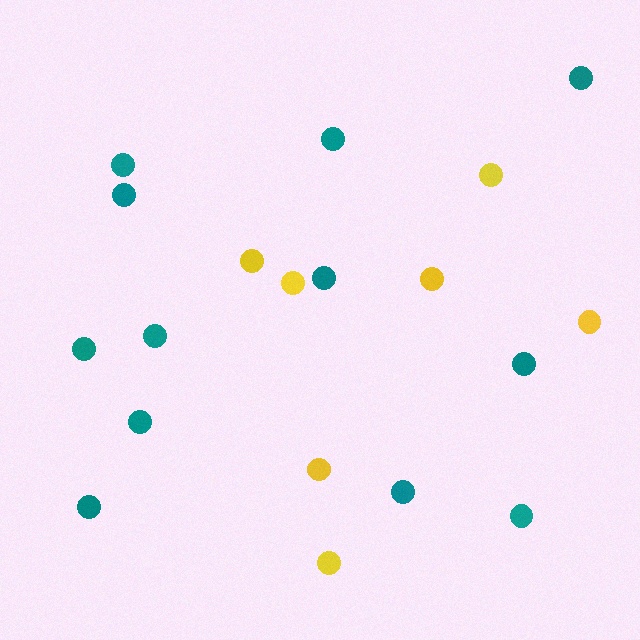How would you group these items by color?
There are 2 groups: one group of yellow circles (7) and one group of teal circles (12).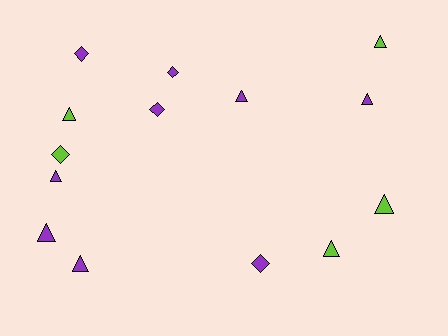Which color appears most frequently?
Purple, with 9 objects.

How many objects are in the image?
There are 14 objects.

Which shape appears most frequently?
Triangle, with 9 objects.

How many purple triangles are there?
There are 5 purple triangles.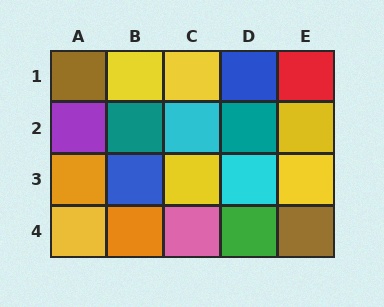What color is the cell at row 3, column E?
Yellow.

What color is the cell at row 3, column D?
Cyan.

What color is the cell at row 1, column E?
Red.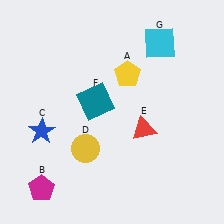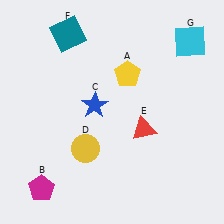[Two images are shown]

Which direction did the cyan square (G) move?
The cyan square (G) moved right.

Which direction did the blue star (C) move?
The blue star (C) moved right.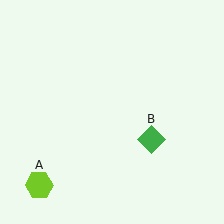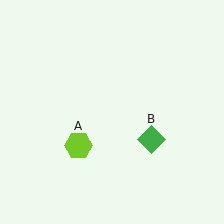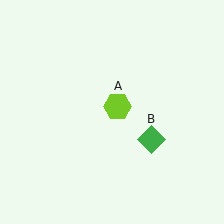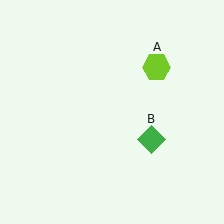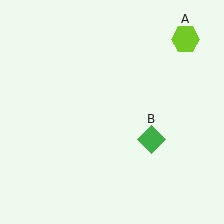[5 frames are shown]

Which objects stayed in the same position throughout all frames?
Green diamond (object B) remained stationary.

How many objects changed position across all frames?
1 object changed position: lime hexagon (object A).